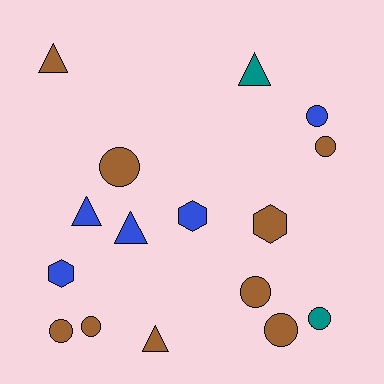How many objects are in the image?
There are 16 objects.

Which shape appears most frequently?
Circle, with 8 objects.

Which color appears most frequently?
Brown, with 9 objects.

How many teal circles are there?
There is 1 teal circle.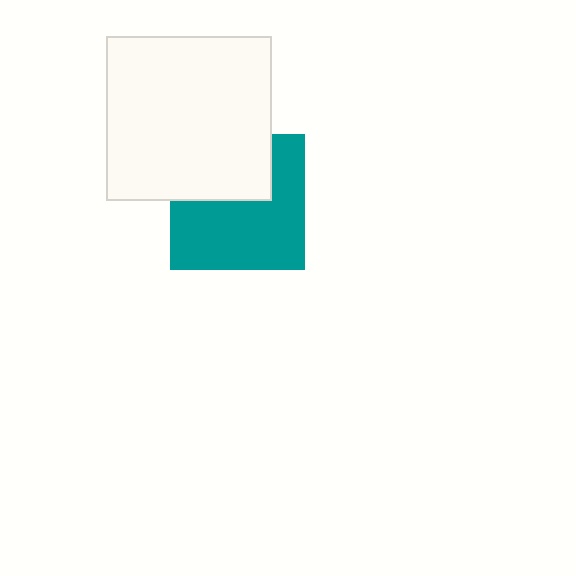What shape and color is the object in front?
The object in front is a white square.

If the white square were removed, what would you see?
You would see the complete teal square.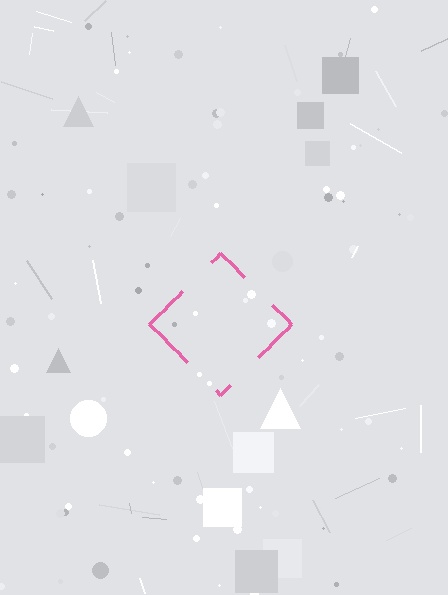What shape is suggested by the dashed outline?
The dashed outline suggests a diamond.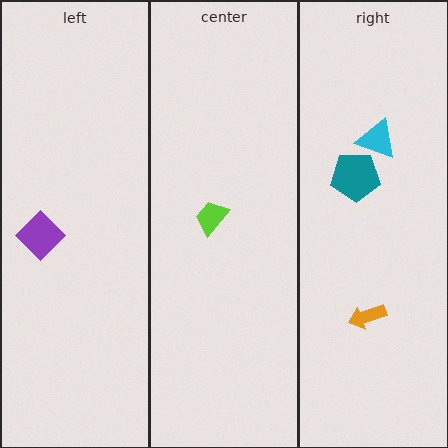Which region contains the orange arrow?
The right region.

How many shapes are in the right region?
3.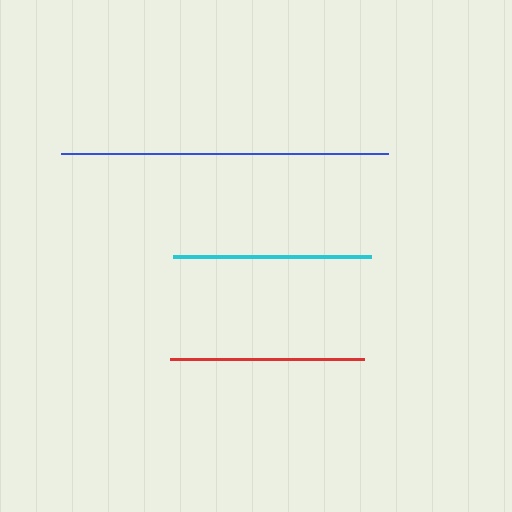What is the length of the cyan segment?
The cyan segment is approximately 198 pixels long.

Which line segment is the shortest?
The red line is the shortest at approximately 193 pixels.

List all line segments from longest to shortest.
From longest to shortest: blue, cyan, red.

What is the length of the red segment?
The red segment is approximately 193 pixels long.